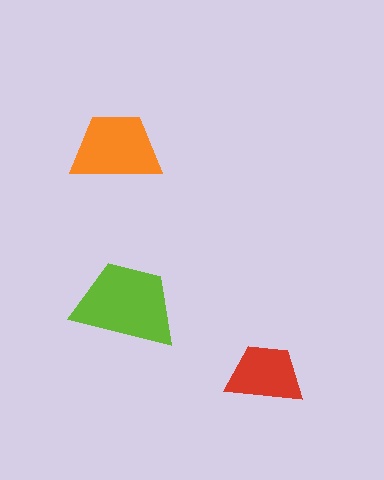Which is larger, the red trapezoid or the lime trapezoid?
The lime one.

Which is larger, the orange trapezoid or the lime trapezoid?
The lime one.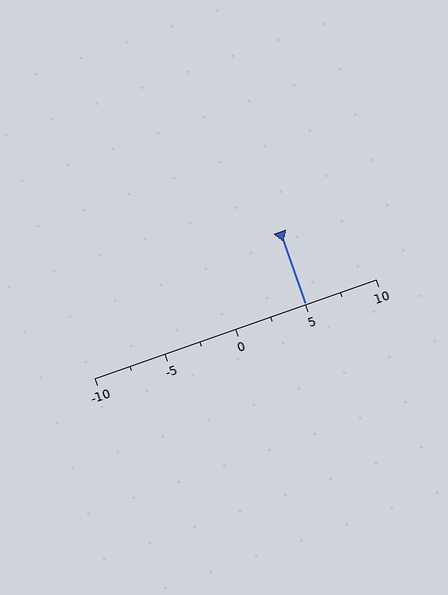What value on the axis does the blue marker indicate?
The marker indicates approximately 5.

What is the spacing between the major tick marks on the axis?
The major ticks are spaced 5 apart.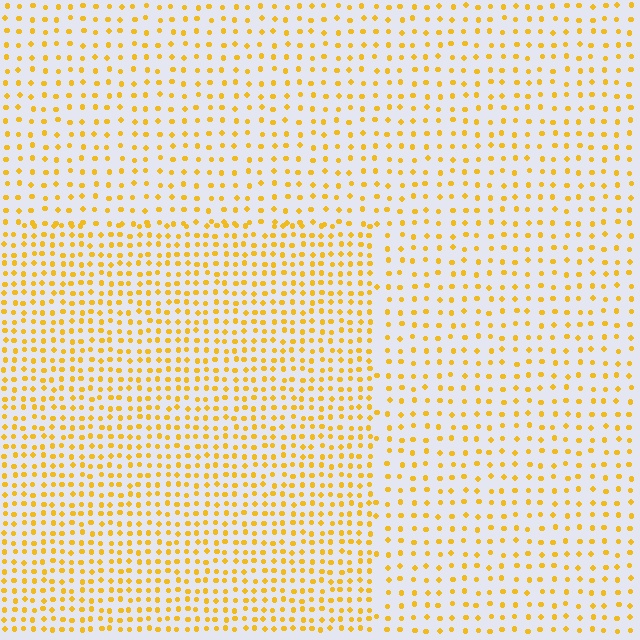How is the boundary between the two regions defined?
The boundary is defined by a change in element density (approximately 1.8x ratio). All elements are the same color, size, and shape.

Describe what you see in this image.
The image contains small yellow elements arranged at two different densities. A rectangle-shaped region is visible where the elements are more densely packed than the surrounding area.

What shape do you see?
I see a rectangle.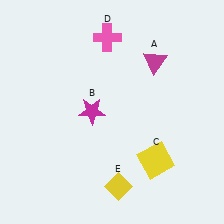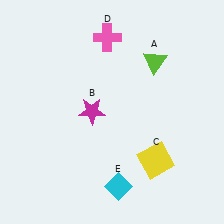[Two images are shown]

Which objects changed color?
A changed from magenta to lime. E changed from yellow to cyan.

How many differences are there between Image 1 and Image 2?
There are 2 differences between the two images.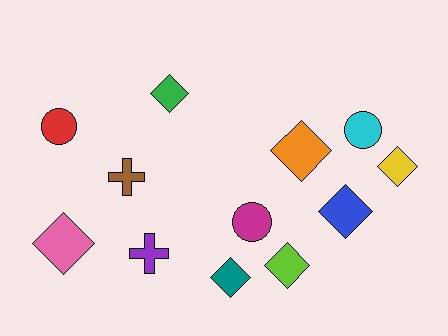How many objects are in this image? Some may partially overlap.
There are 12 objects.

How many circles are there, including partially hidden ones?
There are 3 circles.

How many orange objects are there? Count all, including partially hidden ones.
There is 1 orange object.